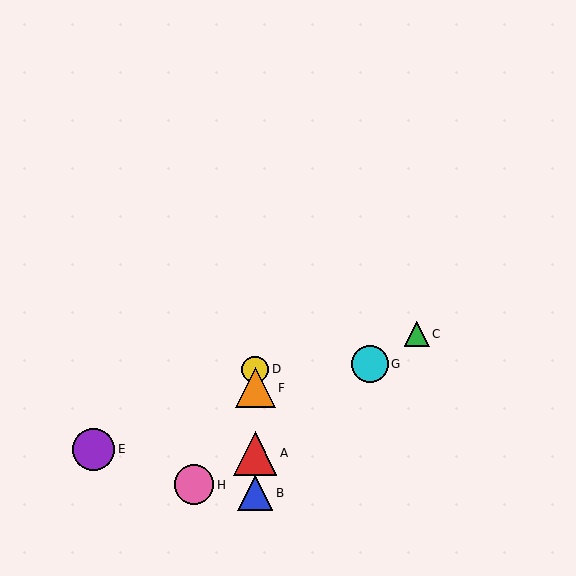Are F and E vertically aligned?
No, F is at x≈255 and E is at x≈94.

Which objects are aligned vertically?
Objects A, B, D, F are aligned vertically.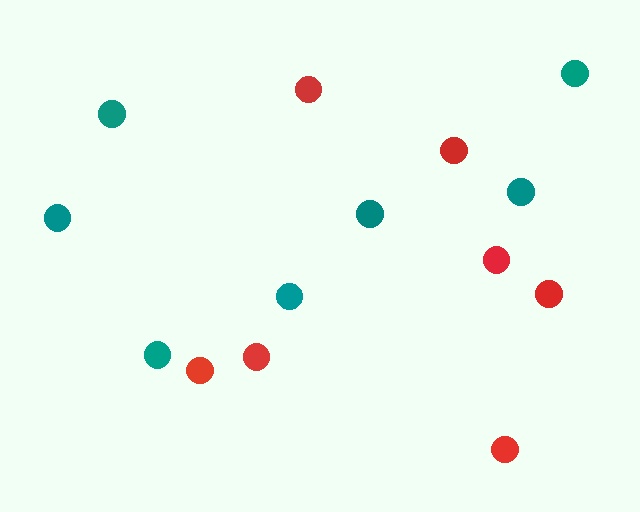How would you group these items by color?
There are 2 groups: one group of red circles (7) and one group of teal circles (7).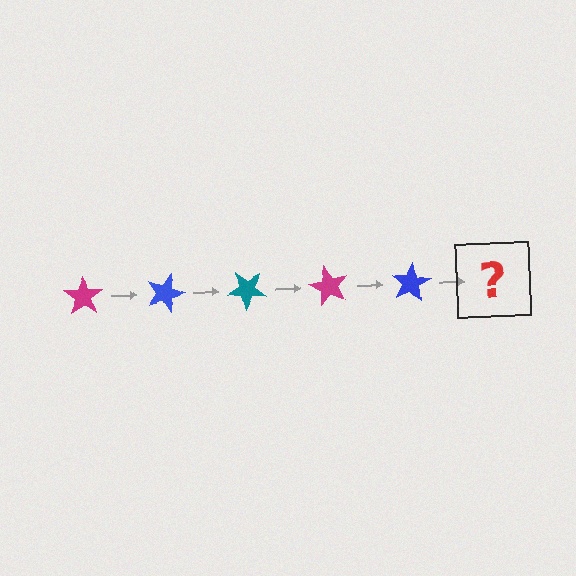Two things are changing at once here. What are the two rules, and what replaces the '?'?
The two rules are that it rotates 20 degrees each step and the color cycles through magenta, blue, and teal. The '?' should be a teal star, rotated 100 degrees from the start.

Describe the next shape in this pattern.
It should be a teal star, rotated 100 degrees from the start.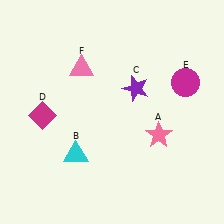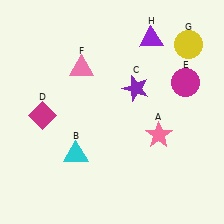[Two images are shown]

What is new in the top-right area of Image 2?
A purple triangle (H) was added in the top-right area of Image 2.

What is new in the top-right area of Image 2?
A yellow circle (G) was added in the top-right area of Image 2.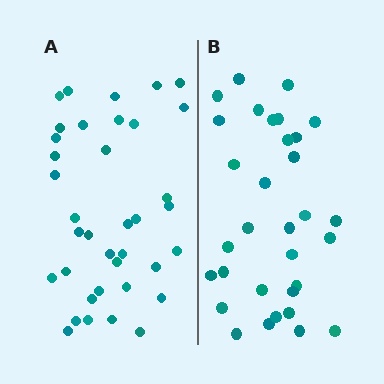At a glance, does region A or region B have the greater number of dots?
Region A (the left region) has more dots.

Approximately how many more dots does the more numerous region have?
Region A has about 5 more dots than region B.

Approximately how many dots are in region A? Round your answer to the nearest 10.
About 40 dots. (The exact count is 37, which rounds to 40.)